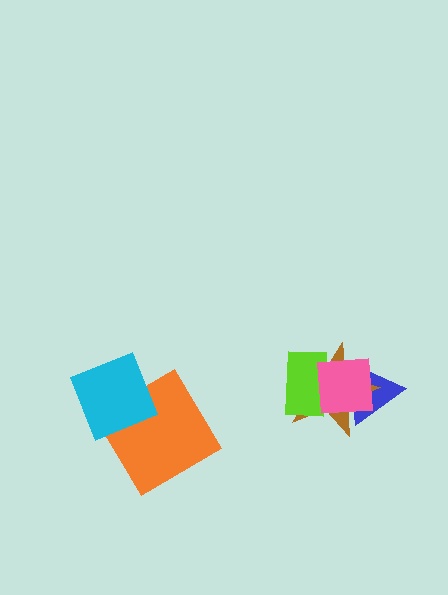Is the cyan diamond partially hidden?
No, no other shape covers it.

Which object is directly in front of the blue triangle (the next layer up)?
The brown star is directly in front of the blue triangle.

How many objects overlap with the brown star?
3 objects overlap with the brown star.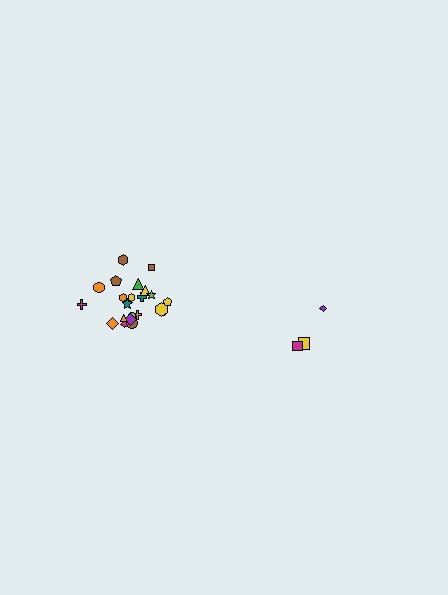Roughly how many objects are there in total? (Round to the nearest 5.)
Roughly 25 objects in total.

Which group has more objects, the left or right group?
The left group.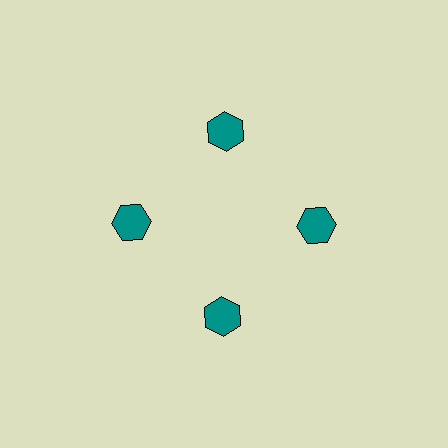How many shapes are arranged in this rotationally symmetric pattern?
There are 4 shapes, arranged in 4 groups of 1.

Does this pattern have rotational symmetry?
Yes, this pattern has 4-fold rotational symmetry. It looks the same after rotating 90 degrees around the center.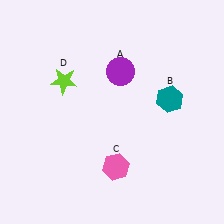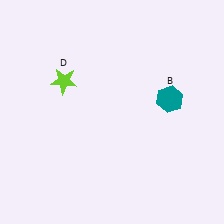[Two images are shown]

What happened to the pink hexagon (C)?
The pink hexagon (C) was removed in Image 2. It was in the bottom-right area of Image 1.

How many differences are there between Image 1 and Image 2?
There are 2 differences between the two images.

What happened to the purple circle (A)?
The purple circle (A) was removed in Image 2. It was in the top-right area of Image 1.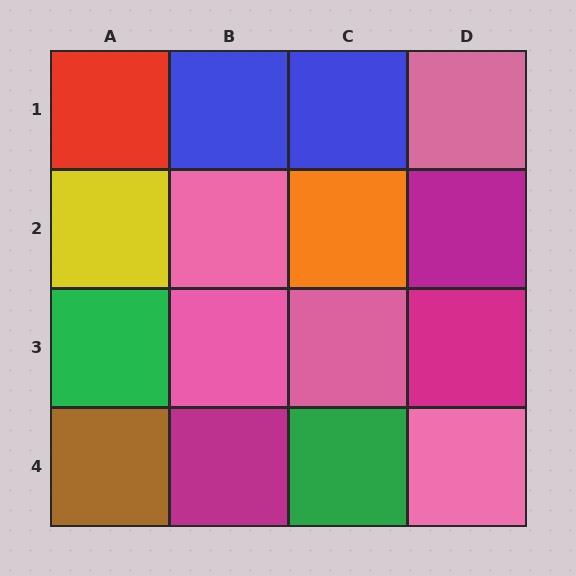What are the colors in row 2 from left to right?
Yellow, pink, orange, magenta.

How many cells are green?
2 cells are green.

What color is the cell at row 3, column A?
Green.